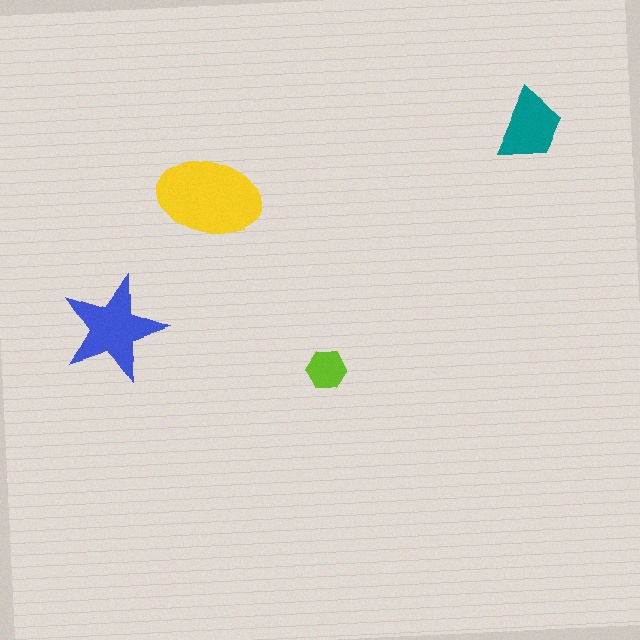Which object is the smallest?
The lime hexagon.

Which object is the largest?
The yellow ellipse.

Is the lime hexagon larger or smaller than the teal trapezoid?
Smaller.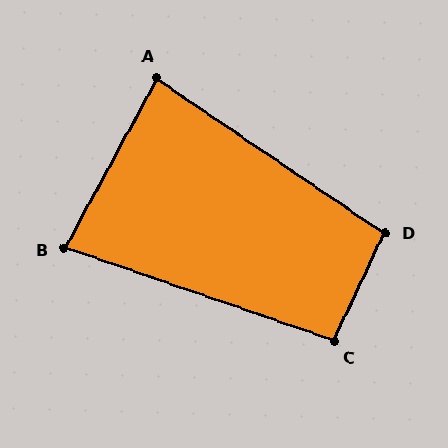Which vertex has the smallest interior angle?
B, at approximately 81 degrees.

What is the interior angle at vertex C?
Approximately 96 degrees (obtuse).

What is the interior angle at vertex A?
Approximately 84 degrees (acute).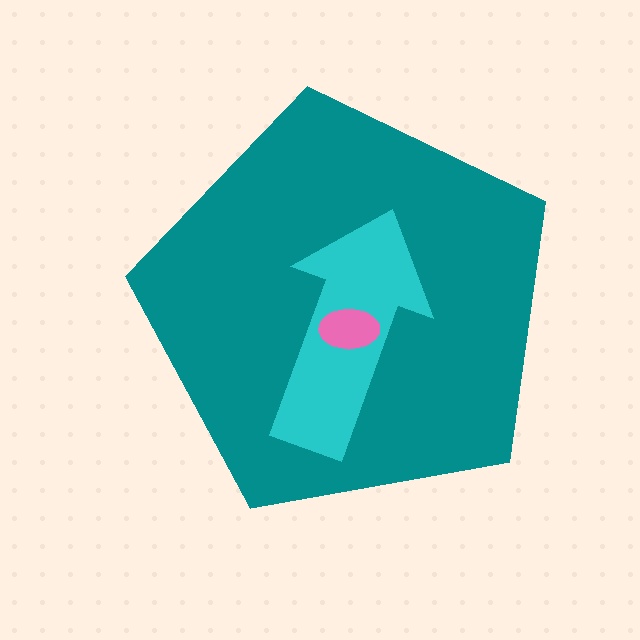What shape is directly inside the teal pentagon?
The cyan arrow.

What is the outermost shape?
The teal pentagon.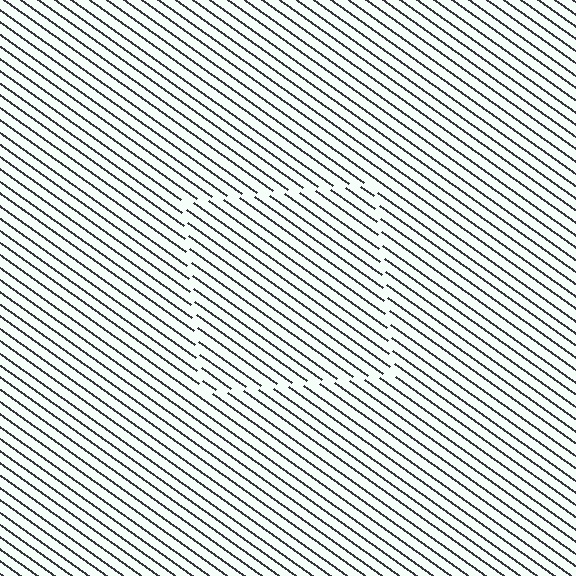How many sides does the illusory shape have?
4 sides — the line-ends trace a square.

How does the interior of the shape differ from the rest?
The interior of the shape contains the same grating, shifted by half a period — the contour is defined by the phase discontinuity where line-ends from the inner and outer gratings abut.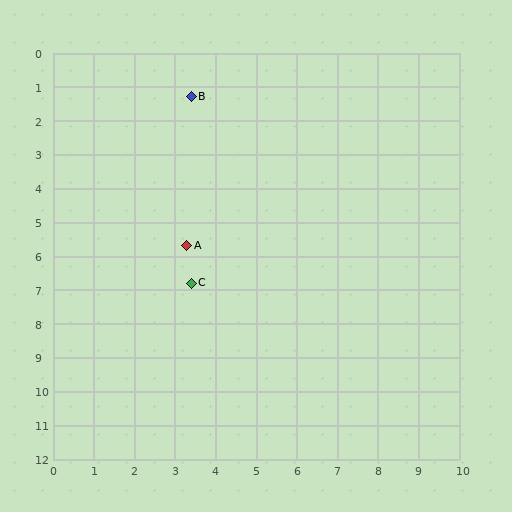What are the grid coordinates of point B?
Point B is at approximately (3.4, 1.3).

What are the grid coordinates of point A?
Point A is at approximately (3.3, 5.7).